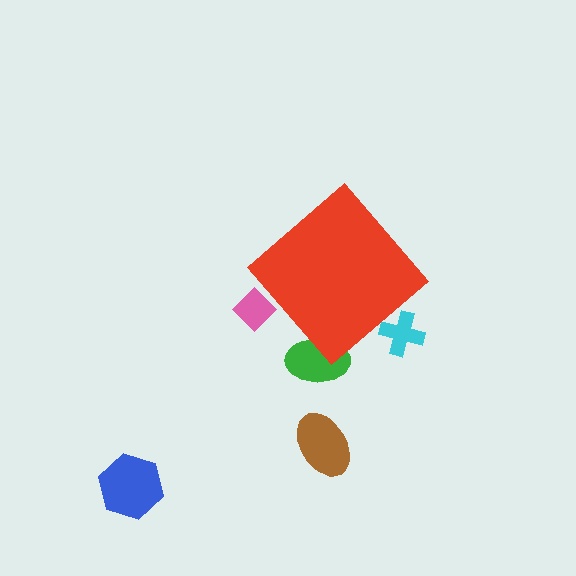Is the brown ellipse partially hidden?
No, the brown ellipse is fully visible.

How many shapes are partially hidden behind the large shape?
3 shapes are partially hidden.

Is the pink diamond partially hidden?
Yes, the pink diamond is partially hidden behind the red diamond.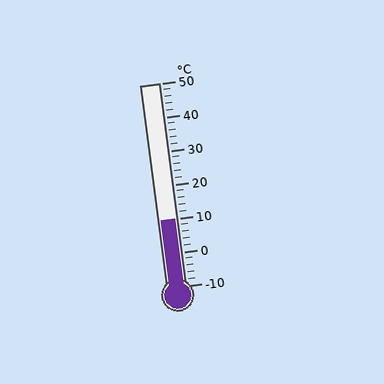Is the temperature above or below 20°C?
The temperature is below 20°C.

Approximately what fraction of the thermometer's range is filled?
The thermometer is filled to approximately 35% of its range.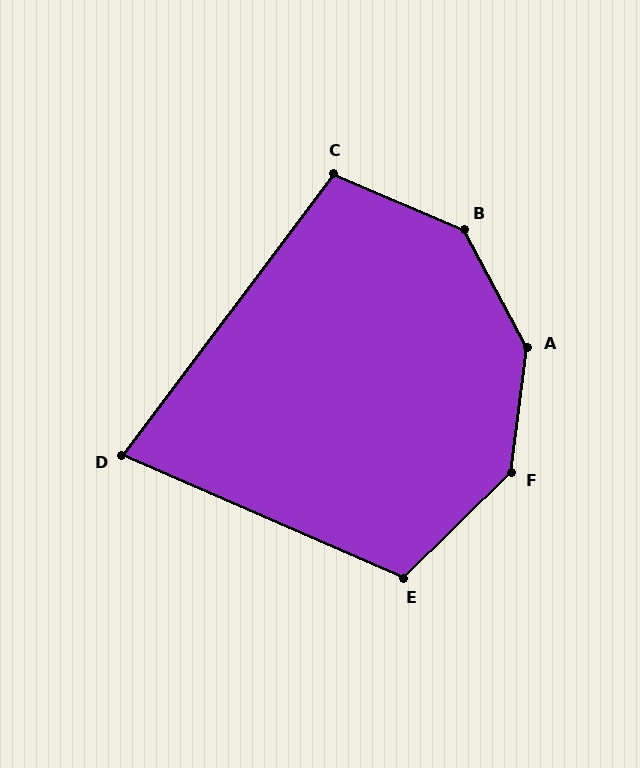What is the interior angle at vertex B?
Approximately 142 degrees (obtuse).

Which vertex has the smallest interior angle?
D, at approximately 77 degrees.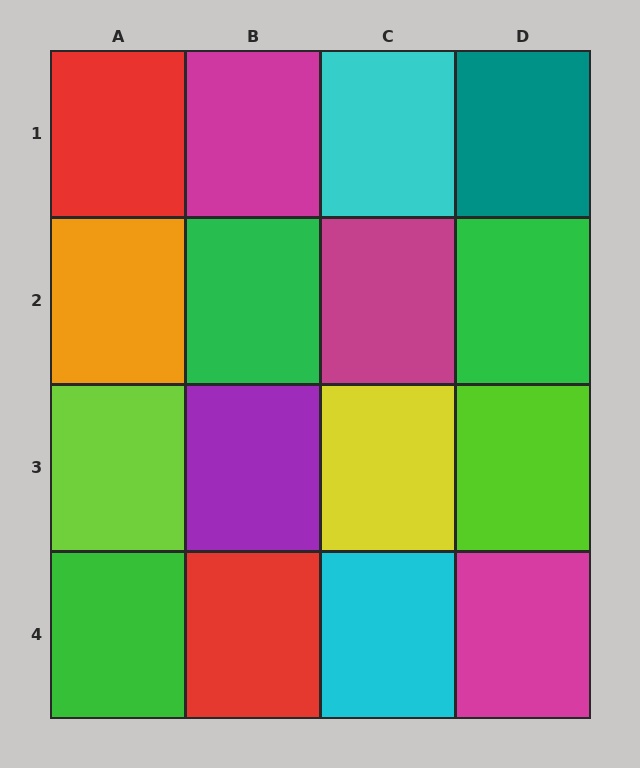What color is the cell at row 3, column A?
Lime.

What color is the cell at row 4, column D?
Magenta.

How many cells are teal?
1 cell is teal.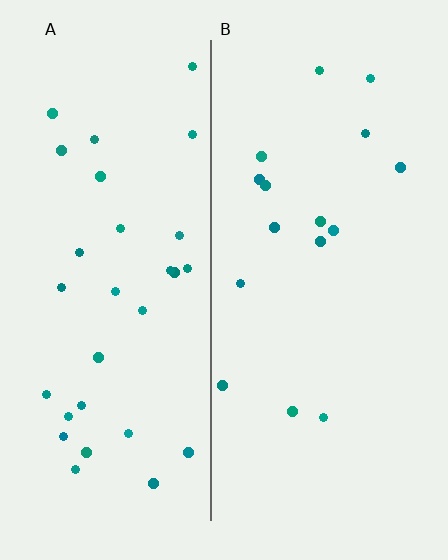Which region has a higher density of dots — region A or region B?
A (the left).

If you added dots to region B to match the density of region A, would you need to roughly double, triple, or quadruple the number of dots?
Approximately double.